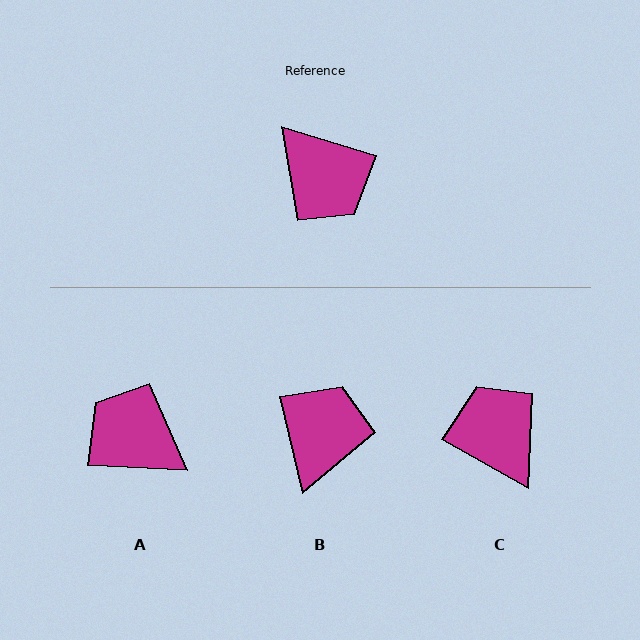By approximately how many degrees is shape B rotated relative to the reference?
Approximately 120 degrees counter-clockwise.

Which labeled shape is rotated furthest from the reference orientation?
C, about 168 degrees away.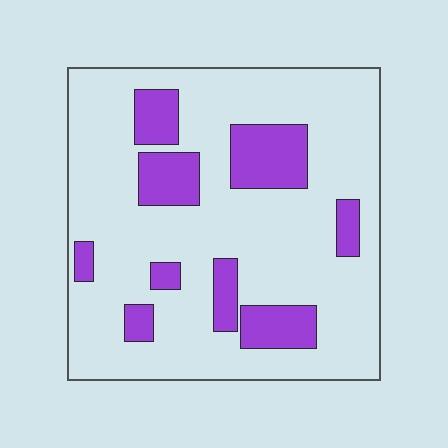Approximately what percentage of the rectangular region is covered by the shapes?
Approximately 20%.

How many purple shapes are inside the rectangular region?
9.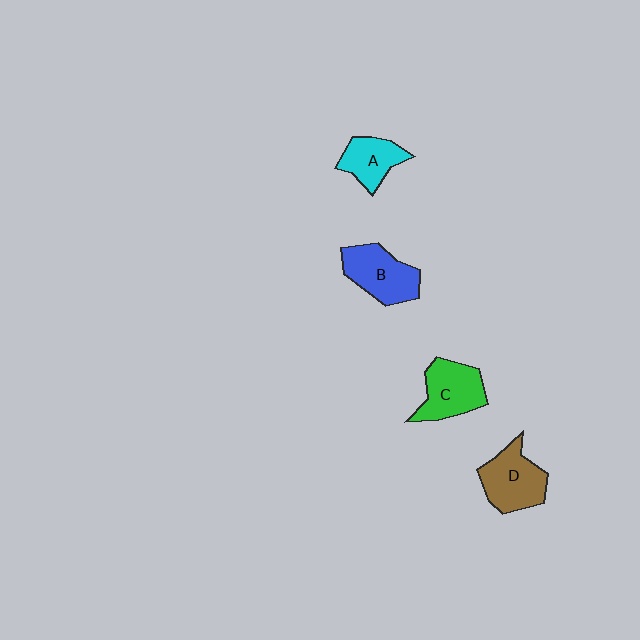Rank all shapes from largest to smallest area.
From largest to smallest: D (brown), B (blue), C (green), A (cyan).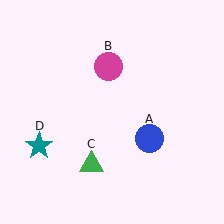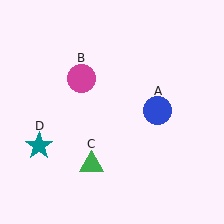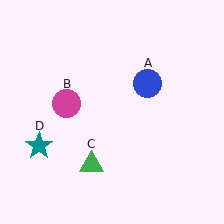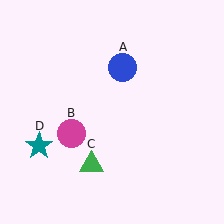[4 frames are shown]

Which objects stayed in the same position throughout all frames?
Green triangle (object C) and teal star (object D) remained stationary.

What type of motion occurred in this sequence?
The blue circle (object A), magenta circle (object B) rotated counterclockwise around the center of the scene.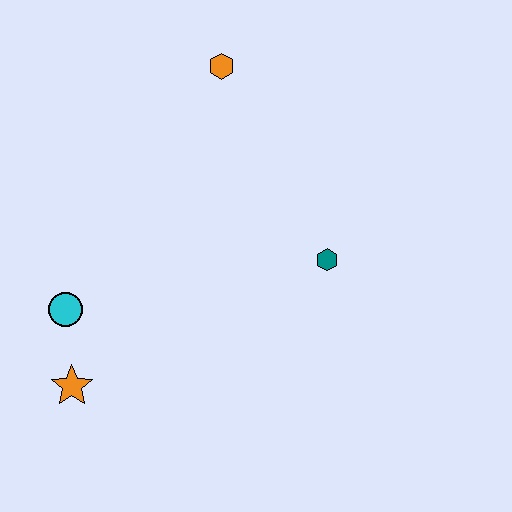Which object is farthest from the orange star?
The orange hexagon is farthest from the orange star.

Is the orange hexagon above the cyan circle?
Yes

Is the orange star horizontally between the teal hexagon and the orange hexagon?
No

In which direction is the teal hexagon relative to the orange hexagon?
The teal hexagon is below the orange hexagon.